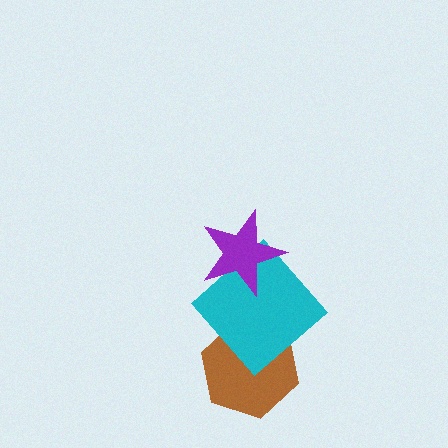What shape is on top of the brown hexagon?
The cyan diamond is on top of the brown hexagon.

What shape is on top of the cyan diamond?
The purple star is on top of the cyan diamond.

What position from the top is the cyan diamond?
The cyan diamond is 2nd from the top.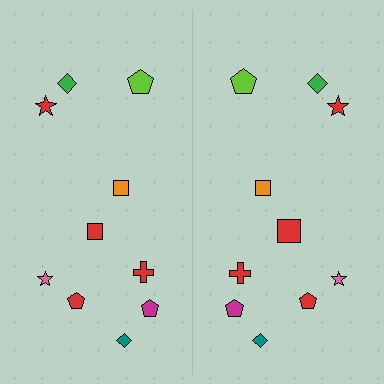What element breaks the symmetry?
The red square on the right side has a different size than its mirror counterpart.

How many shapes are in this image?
There are 20 shapes in this image.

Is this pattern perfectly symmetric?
No, the pattern is not perfectly symmetric. The red square on the right side has a different size than its mirror counterpart.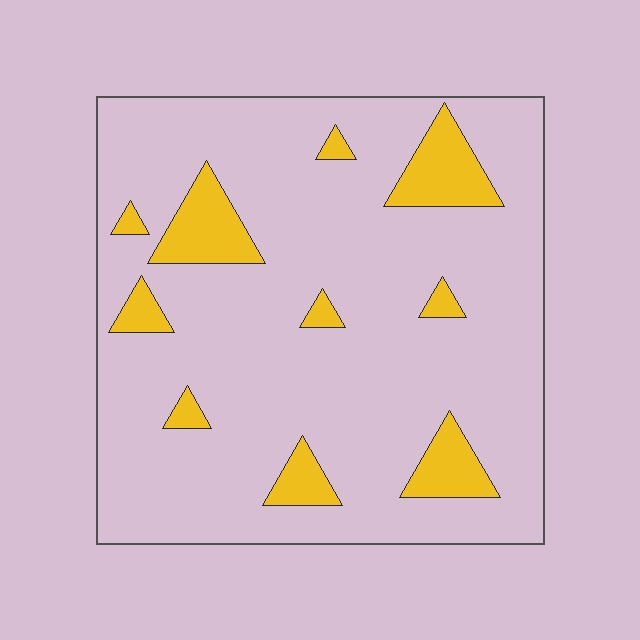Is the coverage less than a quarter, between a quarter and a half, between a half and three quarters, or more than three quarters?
Less than a quarter.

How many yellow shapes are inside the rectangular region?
10.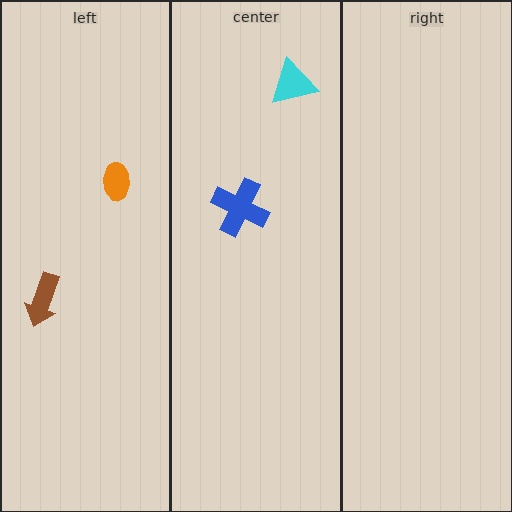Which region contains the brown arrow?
The left region.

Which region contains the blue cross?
The center region.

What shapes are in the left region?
The brown arrow, the orange ellipse.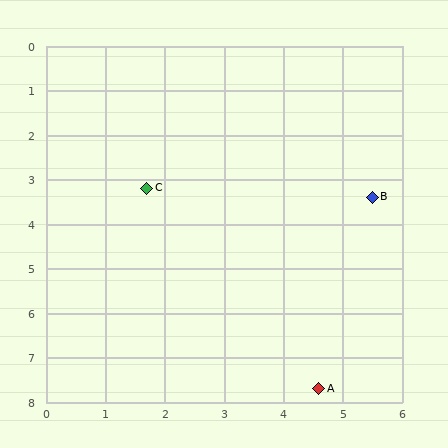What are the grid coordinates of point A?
Point A is at approximately (4.6, 7.7).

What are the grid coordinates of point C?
Point C is at approximately (1.7, 3.2).